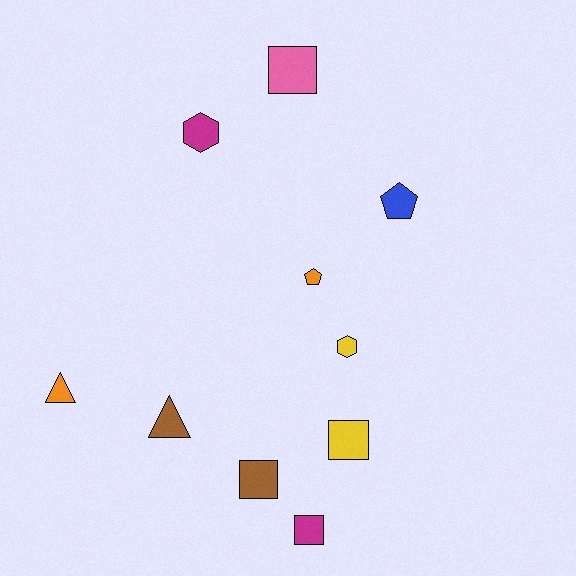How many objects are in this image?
There are 10 objects.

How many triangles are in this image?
There are 2 triangles.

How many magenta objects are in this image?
There are 2 magenta objects.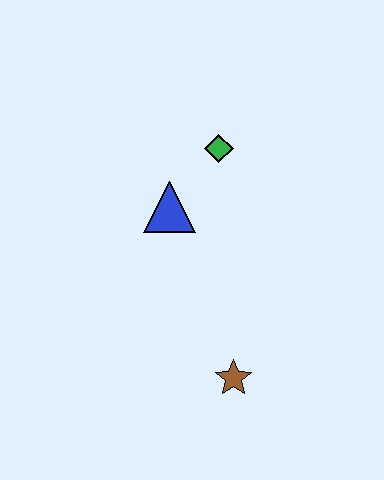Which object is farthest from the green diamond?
The brown star is farthest from the green diamond.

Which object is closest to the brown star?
The blue triangle is closest to the brown star.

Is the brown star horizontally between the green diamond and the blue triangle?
No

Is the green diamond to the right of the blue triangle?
Yes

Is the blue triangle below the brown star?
No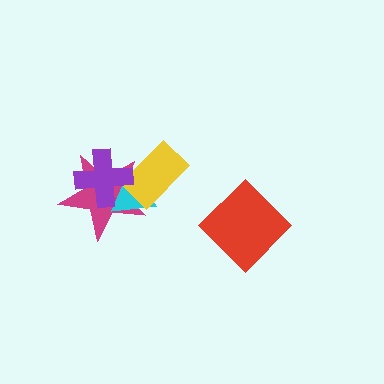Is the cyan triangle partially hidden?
Yes, it is partially covered by another shape.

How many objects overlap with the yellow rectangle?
3 objects overlap with the yellow rectangle.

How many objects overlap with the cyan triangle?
3 objects overlap with the cyan triangle.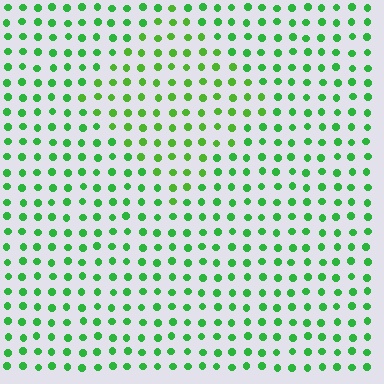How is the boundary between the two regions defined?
The boundary is defined purely by a slight shift in hue (about 21 degrees). Spacing, size, and orientation are identical on both sides.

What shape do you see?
I see a diamond.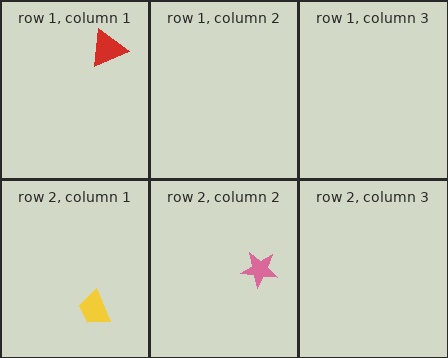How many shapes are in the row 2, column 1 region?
1.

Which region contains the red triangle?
The row 1, column 1 region.